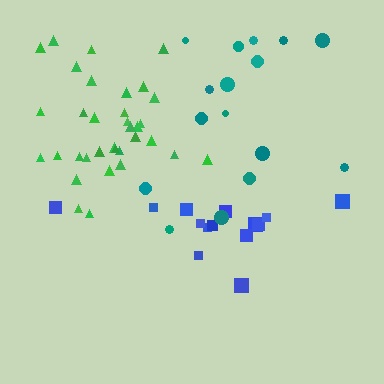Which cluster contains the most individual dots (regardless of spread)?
Green (34).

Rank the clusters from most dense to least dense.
green, teal, blue.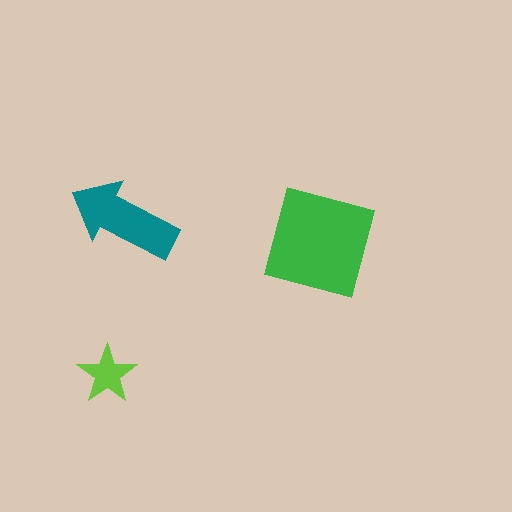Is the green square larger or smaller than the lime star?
Larger.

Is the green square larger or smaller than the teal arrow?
Larger.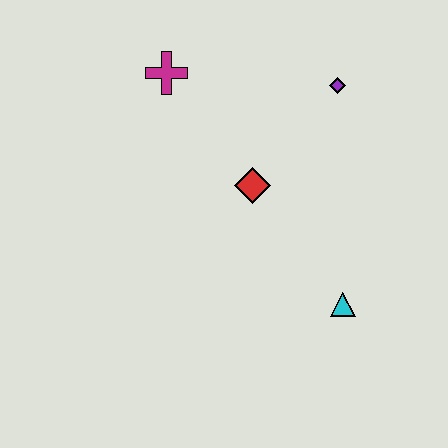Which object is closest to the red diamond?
The purple diamond is closest to the red diamond.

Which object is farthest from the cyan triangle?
The magenta cross is farthest from the cyan triangle.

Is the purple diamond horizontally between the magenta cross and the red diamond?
No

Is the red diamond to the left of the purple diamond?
Yes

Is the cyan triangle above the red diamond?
No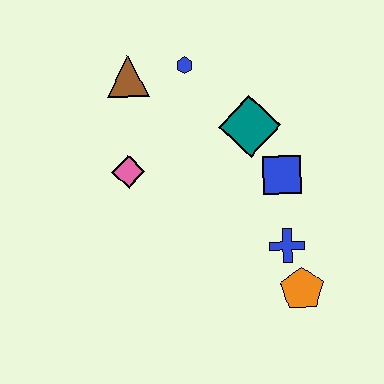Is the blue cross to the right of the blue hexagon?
Yes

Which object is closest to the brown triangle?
The blue hexagon is closest to the brown triangle.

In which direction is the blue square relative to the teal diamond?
The blue square is below the teal diamond.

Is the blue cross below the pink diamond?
Yes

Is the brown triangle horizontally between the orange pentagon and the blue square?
No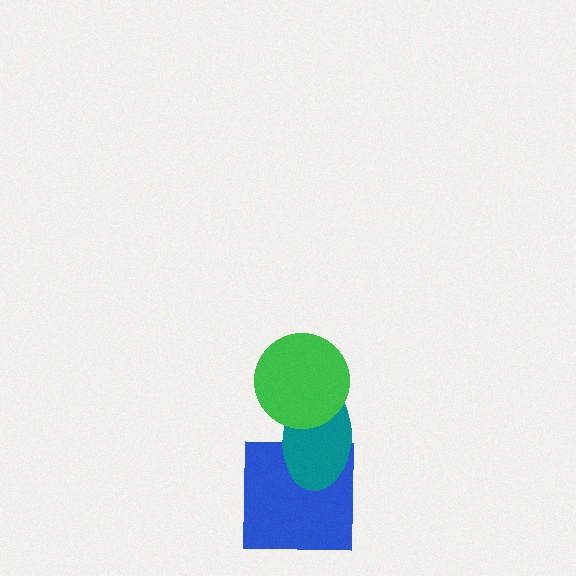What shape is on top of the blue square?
The teal ellipse is on top of the blue square.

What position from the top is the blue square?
The blue square is 3rd from the top.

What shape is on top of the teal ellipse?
The green circle is on top of the teal ellipse.